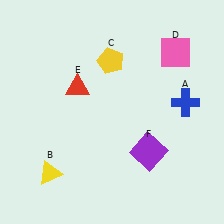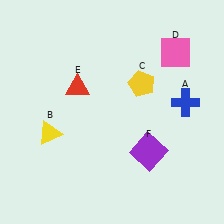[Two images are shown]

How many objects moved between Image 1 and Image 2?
2 objects moved between the two images.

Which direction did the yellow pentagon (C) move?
The yellow pentagon (C) moved right.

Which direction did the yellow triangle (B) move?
The yellow triangle (B) moved up.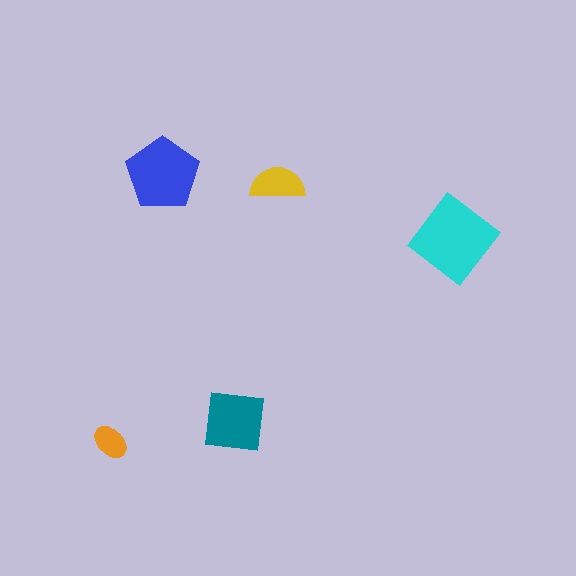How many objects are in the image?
There are 5 objects in the image.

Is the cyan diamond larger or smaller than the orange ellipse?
Larger.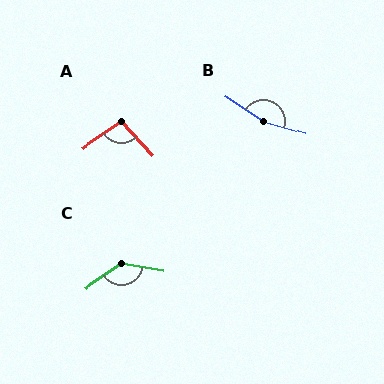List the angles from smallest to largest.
A (98°), C (135°), B (164°).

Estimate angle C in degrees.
Approximately 135 degrees.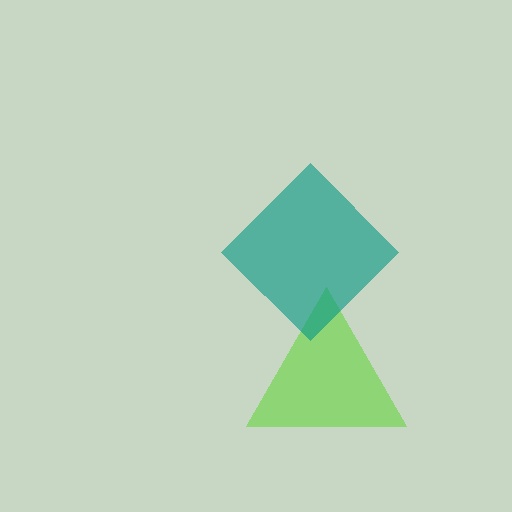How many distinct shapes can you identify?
There are 2 distinct shapes: a lime triangle, a teal diamond.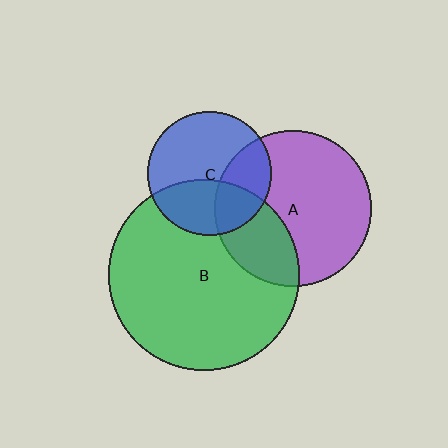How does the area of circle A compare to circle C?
Approximately 1.6 times.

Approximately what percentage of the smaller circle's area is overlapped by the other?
Approximately 30%.